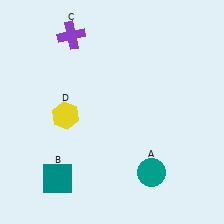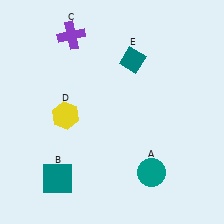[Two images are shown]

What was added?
A teal diamond (E) was added in Image 2.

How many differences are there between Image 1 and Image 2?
There is 1 difference between the two images.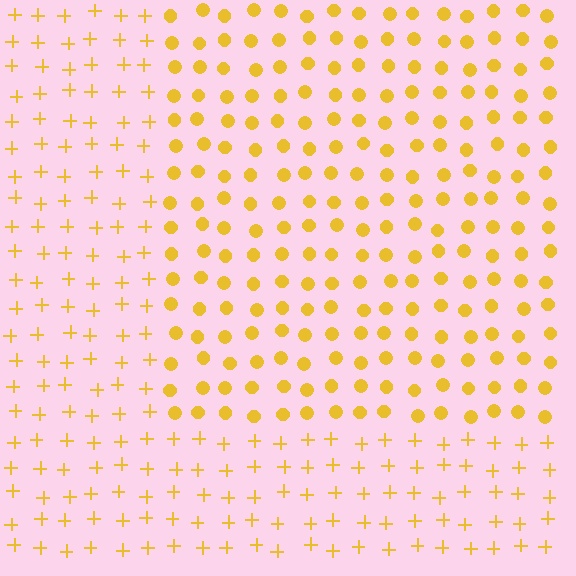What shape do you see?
I see a rectangle.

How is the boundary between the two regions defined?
The boundary is defined by a change in element shape: circles inside vs. plus signs outside. All elements share the same color and spacing.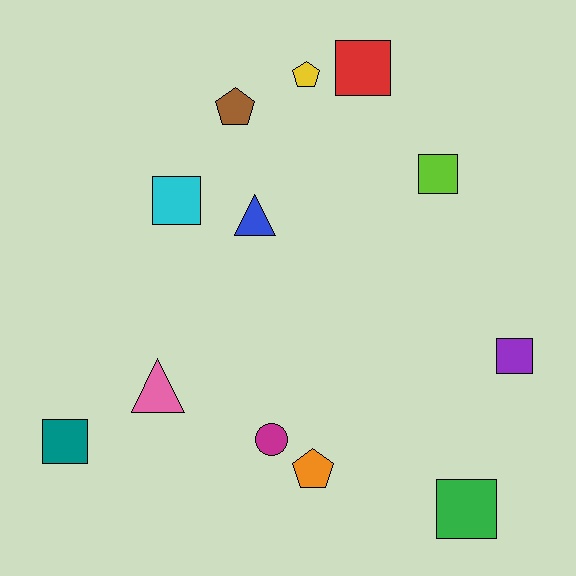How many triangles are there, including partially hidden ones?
There are 2 triangles.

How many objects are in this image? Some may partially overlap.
There are 12 objects.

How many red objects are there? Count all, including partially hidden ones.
There is 1 red object.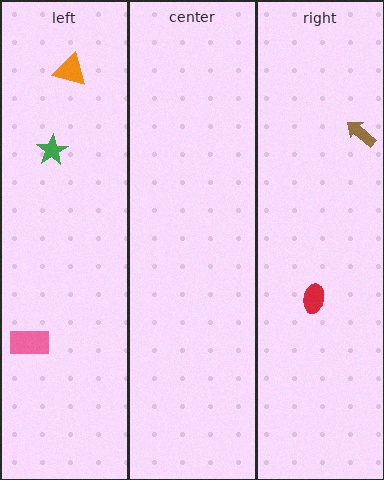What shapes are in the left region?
The green star, the pink rectangle, the orange triangle.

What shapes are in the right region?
The brown arrow, the red ellipse.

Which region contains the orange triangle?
The left region.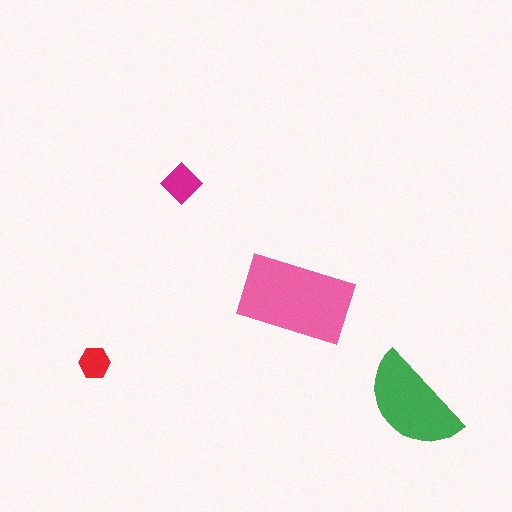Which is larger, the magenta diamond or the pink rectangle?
The pink rectangle.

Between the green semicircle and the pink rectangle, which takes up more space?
The pink rectangle.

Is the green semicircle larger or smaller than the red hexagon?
Larger.